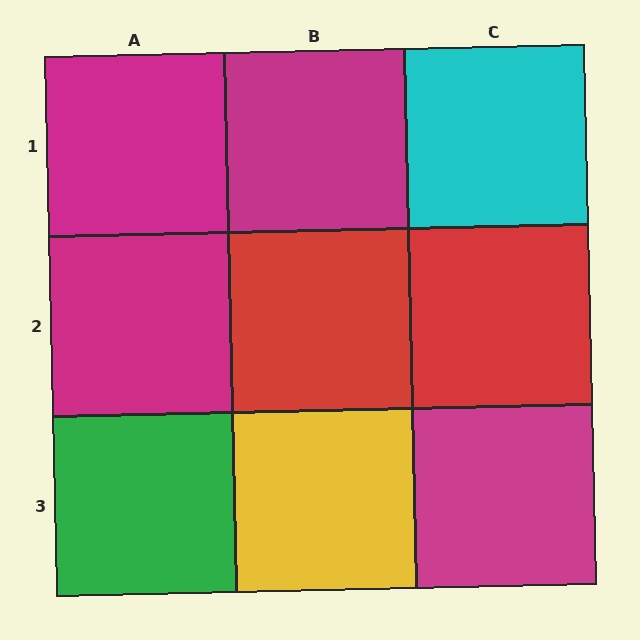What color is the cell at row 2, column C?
Red.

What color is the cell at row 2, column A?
Magenta.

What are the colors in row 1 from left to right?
Magenta, magenta, cyan.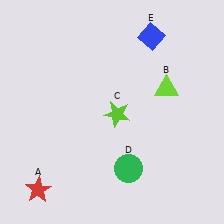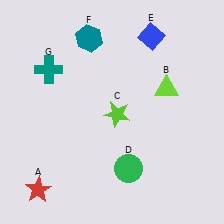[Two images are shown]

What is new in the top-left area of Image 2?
A teal hexagon (F) was added in the top-left area of Image 2.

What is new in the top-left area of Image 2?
A teal cross (G) was added in the top-left area of Image 2.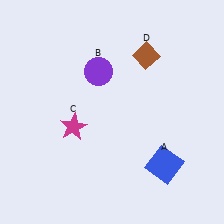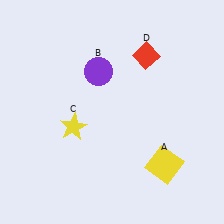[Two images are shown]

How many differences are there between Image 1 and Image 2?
There are 3 differences between the two images.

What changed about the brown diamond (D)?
In Image 1, D is brown. In Image 2, it changed to red.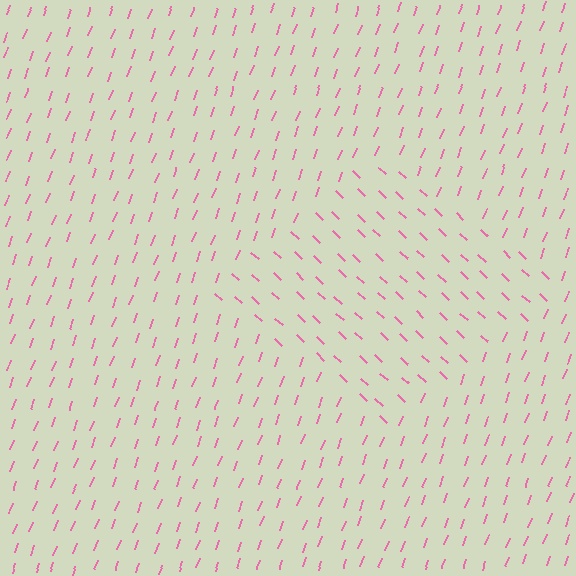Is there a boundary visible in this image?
Yes, there is a texture boundary formed by a change in line orientation.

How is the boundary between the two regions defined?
The boundary is defined purely by a change in line orientation (approximately 67 degrees difference). All lines are the same color and thickness.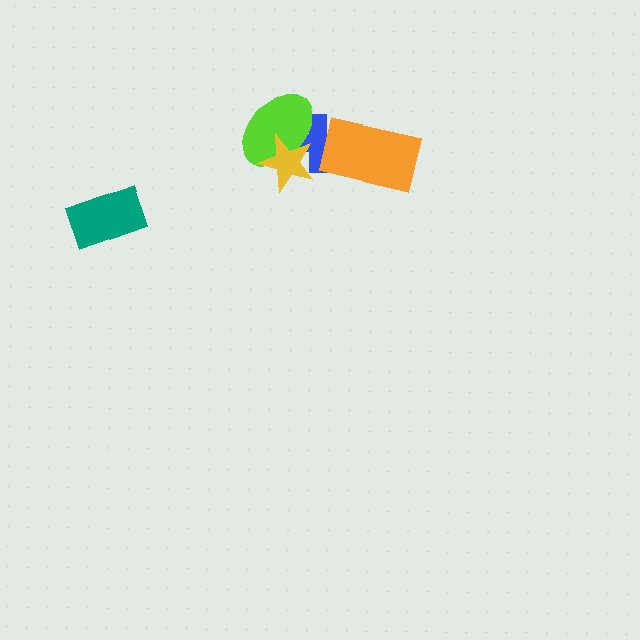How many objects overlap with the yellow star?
2 objects overlap with the yellow star.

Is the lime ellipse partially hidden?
Yes, it is partially covered by another shape.